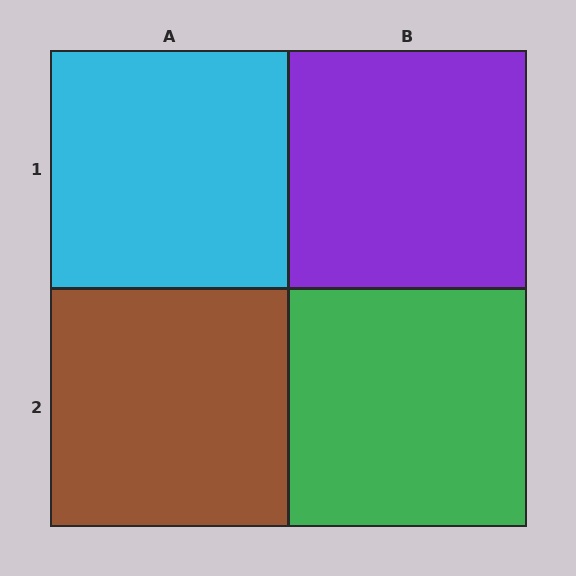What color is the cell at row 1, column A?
Cyan.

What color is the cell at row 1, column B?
Purple.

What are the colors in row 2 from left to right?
Brown, green.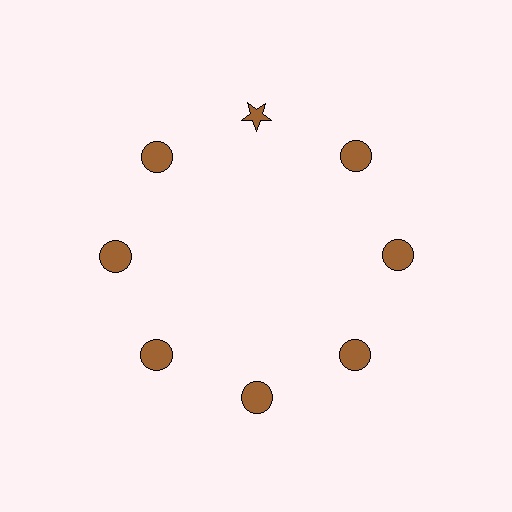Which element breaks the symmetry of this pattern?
The brown star at roughly the 12 o'clock position breaks the symmetry. All other shapes are brown circles.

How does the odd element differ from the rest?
It has a different shape: star instead of circle.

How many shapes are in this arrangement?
There are 8 shapes arranged in a ring pattern.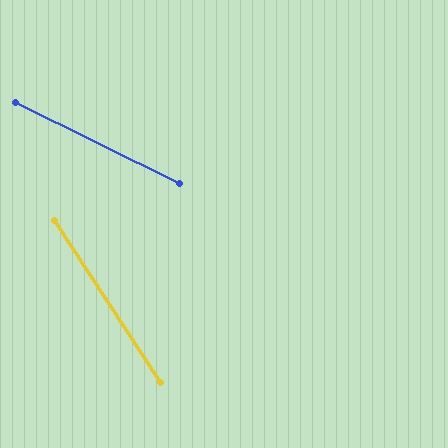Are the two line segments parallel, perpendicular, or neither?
Neither parallel nor perpendicular — they differ by about 30°.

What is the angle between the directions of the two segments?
Approximately 30 degrees.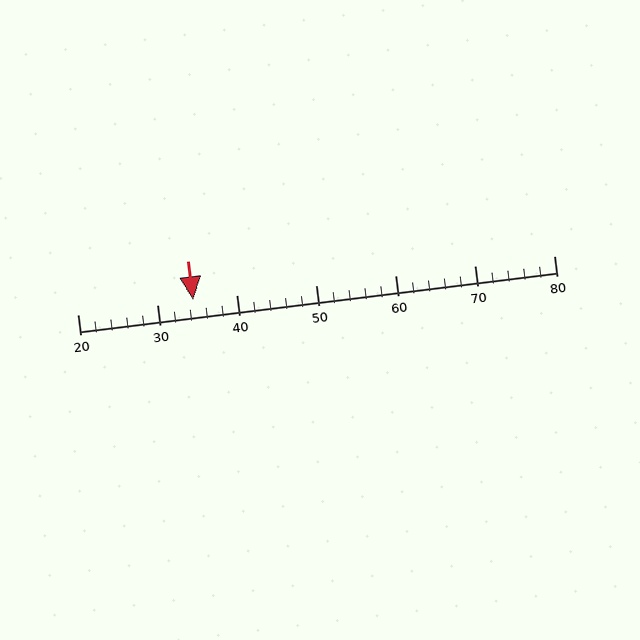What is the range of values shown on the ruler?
The ruler shows values from 20 to 80.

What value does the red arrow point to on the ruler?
The red arrow points to approximately 35.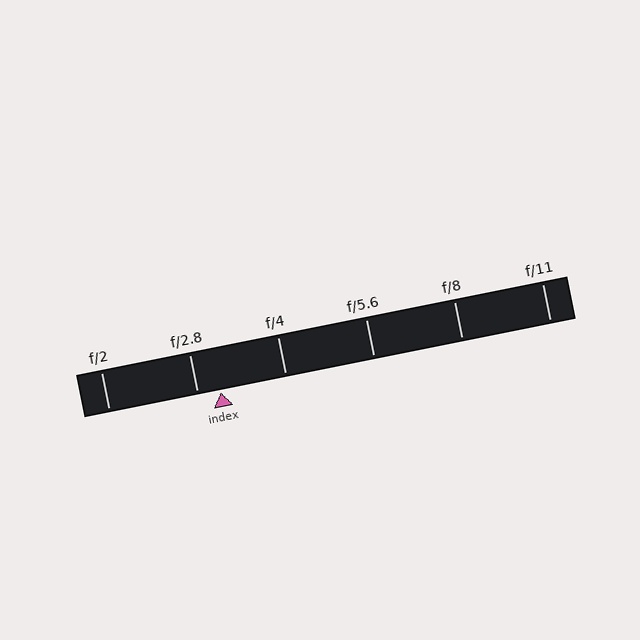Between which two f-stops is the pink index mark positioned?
The index mark is between f/2.8 and f/4.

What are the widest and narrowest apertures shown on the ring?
The widest aperture shown is f/2 and the narrowest is f/11.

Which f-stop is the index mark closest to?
The index mark is closest to f/2.8.